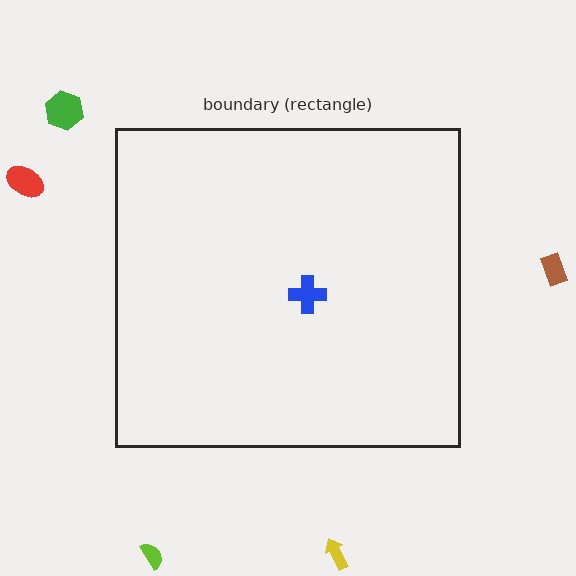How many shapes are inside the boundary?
1 inside, 5 outside.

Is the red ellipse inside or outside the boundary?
Outside.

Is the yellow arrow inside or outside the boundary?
Outside.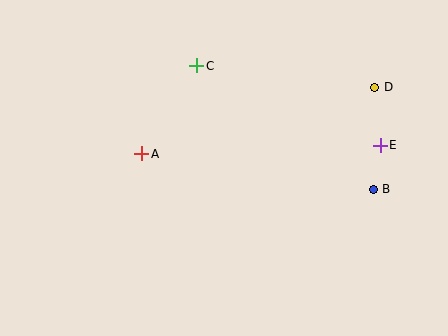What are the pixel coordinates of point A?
Point A is at (142, 154).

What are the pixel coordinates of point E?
Point E is at (380, 145).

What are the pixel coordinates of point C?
Point C is at (197, 66).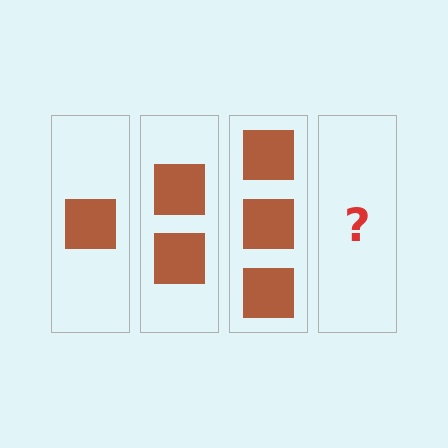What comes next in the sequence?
The next element should be 4 squares.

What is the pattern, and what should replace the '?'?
The pattern is that each step adds one more square. The '?' should be 4 squares.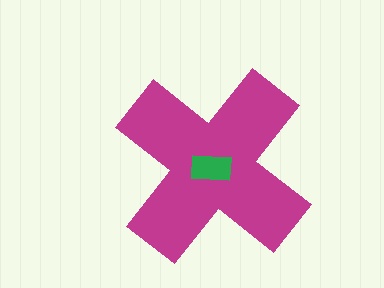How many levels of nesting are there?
2.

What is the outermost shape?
The magenta cross.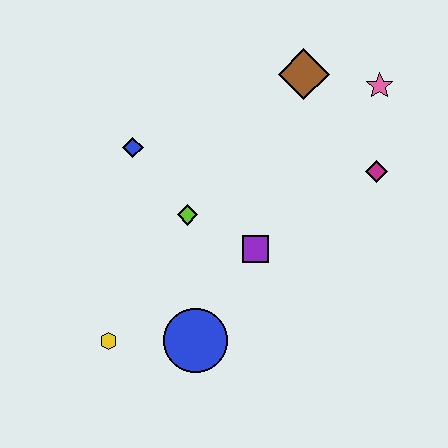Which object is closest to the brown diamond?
The pink star is closest to the brown diamond.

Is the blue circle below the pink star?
Yes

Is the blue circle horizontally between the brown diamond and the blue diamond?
Yes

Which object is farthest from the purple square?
The pink star is farthest from the purple square.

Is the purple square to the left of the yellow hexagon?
No